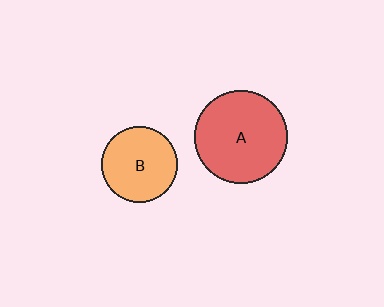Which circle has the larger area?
Circle A (red).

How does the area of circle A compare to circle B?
Approximately 1.5 times.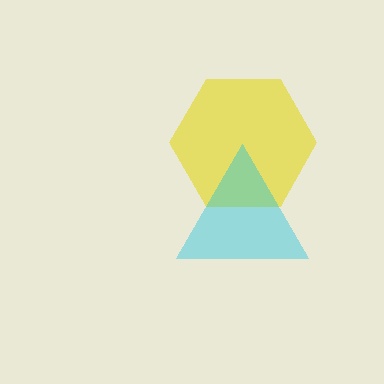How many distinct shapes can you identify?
There are 2 distinct shapes: a yellow hexagon, a cyan triangle.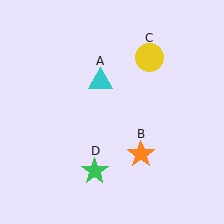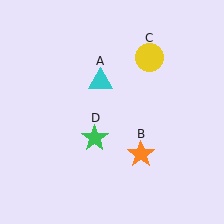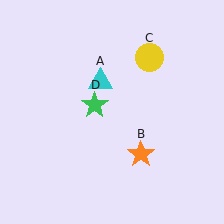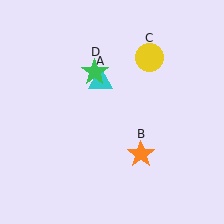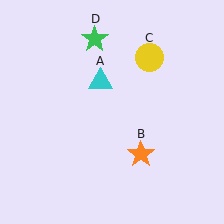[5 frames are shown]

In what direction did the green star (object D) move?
The green star (object D) moved up.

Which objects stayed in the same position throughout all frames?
Cyan triangle (object A) and orange star (object B) and yellow circle (object C) remained stationary.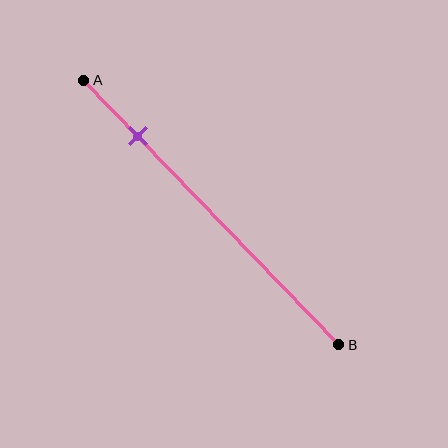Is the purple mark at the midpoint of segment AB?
No, the mark is at about 20% from A, not at the 50% midpoint.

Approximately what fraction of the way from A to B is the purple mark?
The purple mark is approximately 20% of the way from A to B.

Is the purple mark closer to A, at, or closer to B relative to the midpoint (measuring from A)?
The purple mark is closer to point A than the midpoint of segment AB.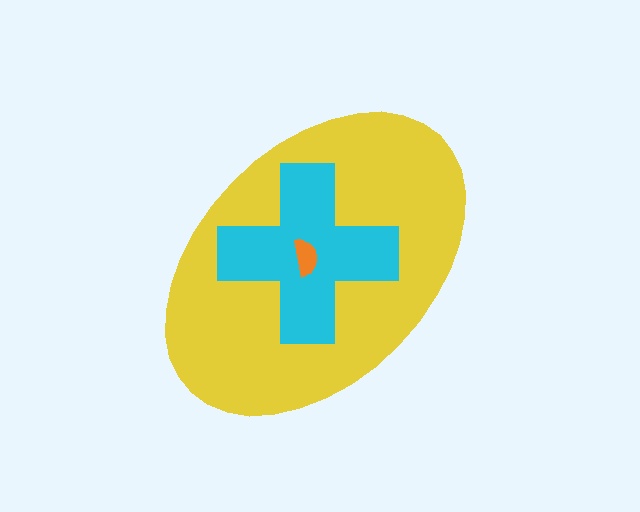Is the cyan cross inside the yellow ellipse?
Yes.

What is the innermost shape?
The orange semicircle.